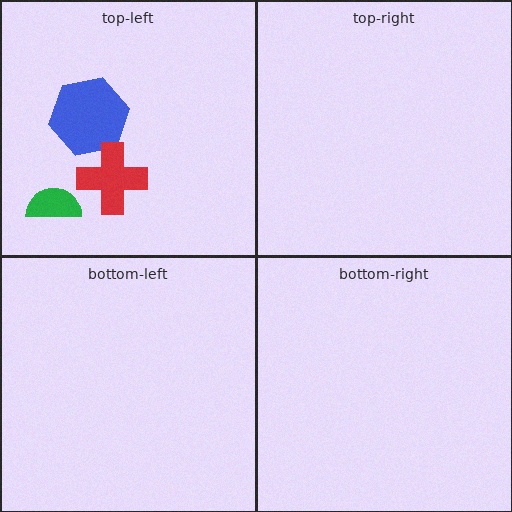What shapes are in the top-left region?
The green semicircle, the blue hexagon, the red cross.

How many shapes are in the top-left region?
3.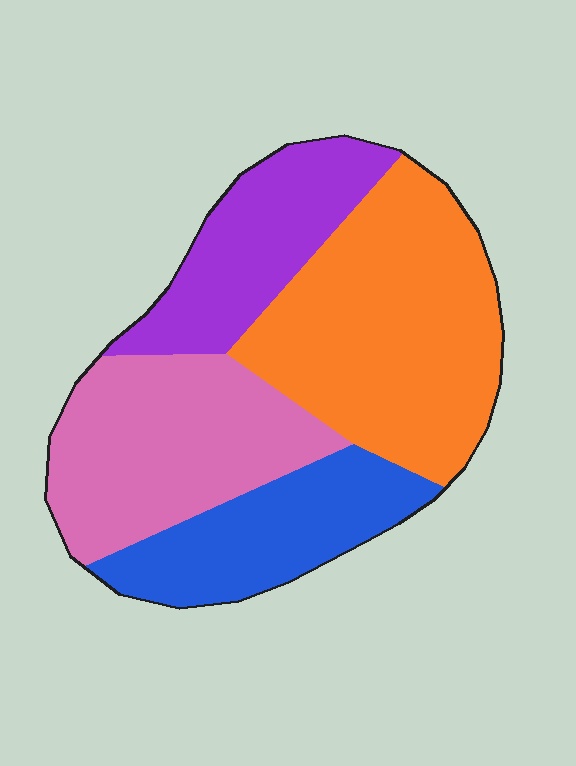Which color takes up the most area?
Orange, at roughly 35%.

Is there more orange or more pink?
Orange.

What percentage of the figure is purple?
Purple takes up about one fifth (1/5) of the figure.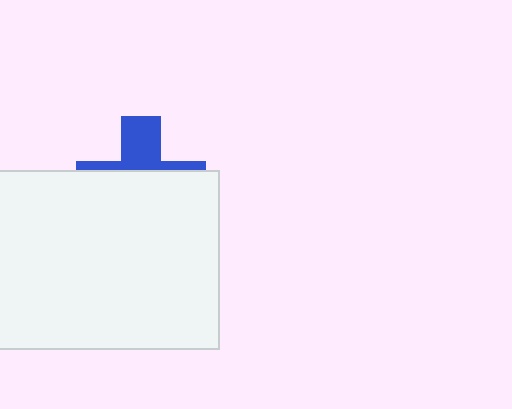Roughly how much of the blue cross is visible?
A small part of it is visible (roughly 33%).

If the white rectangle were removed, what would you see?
You would see the complete blue cross.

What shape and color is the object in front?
The object in front is a white rectangle.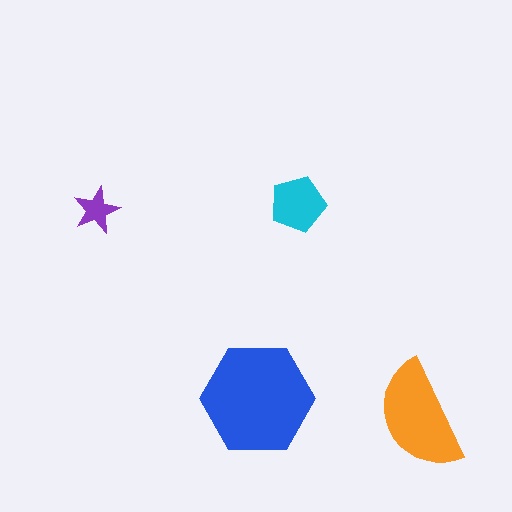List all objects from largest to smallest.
The blue hexagon, the orange semicircle, the cyan pentagon, the purple star.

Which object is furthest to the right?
The orange semicircle is rightmost.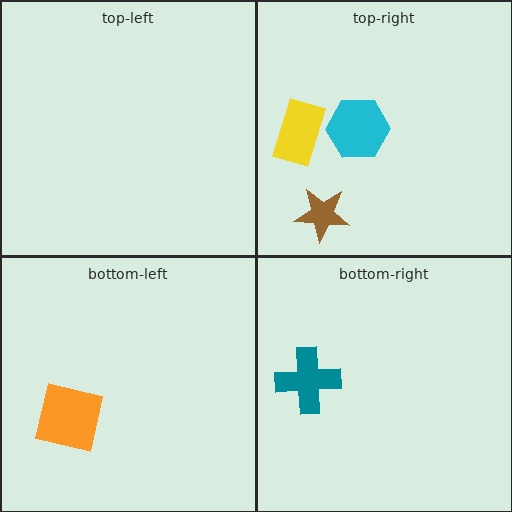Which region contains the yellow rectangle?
The top-right region.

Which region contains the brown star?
The top-right region.